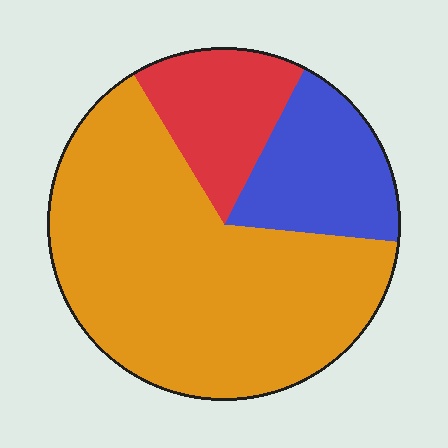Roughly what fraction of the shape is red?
Red takes up about one sixth (1/6) of the shape.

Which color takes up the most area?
Orange, at roughly 65%.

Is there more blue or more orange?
Orange.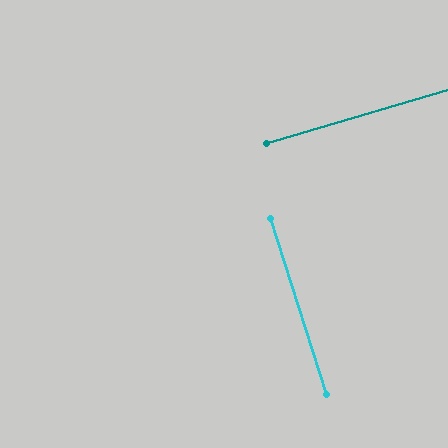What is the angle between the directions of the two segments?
Approximately 89 degrees.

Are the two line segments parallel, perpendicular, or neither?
Perpendicular — they meet at approximately 89°.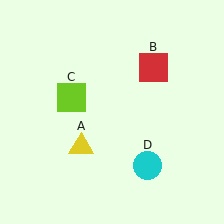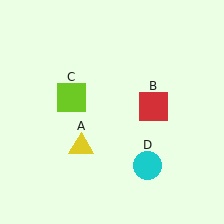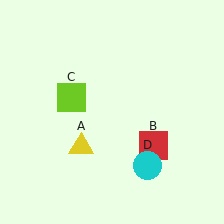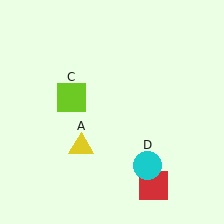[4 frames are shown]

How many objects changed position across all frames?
1 object changed position: red square (object B).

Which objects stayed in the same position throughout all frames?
Yellow triangle (object A) and lime square (object C) and cyan circle (object D) remained stationary.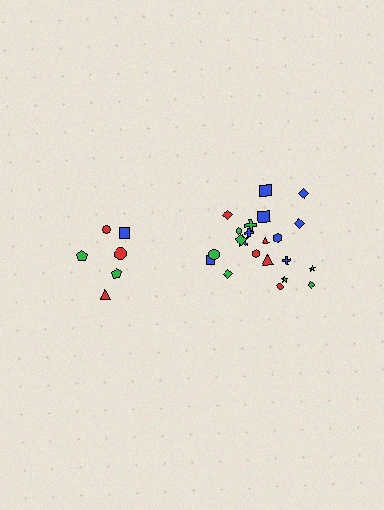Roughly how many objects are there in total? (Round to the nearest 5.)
Roughly 30 objects in total.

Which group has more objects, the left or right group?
The right group.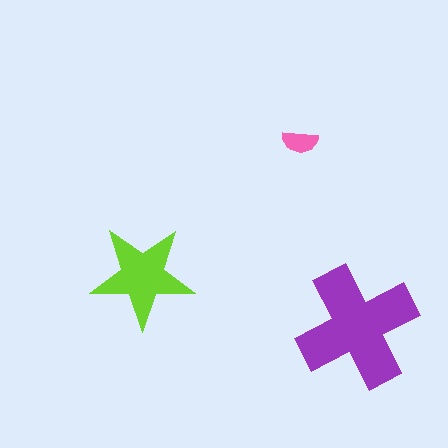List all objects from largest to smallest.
The purple cross, the lime star, the pink semicircle.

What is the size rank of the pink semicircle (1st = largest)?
3rd.